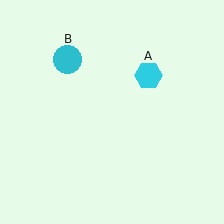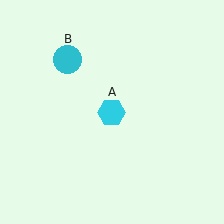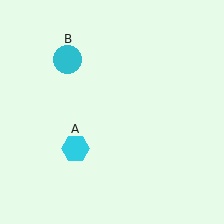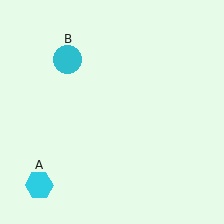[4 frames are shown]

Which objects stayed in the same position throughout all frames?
Cyan circle (object B) remained stationary.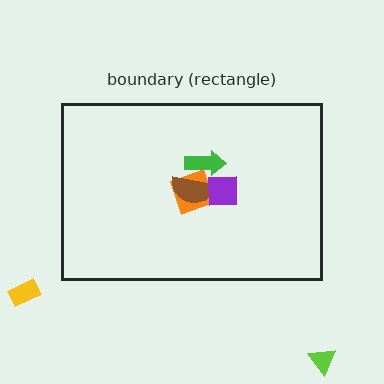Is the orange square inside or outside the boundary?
Inside.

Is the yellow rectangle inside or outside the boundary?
Outside.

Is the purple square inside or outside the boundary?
Inside.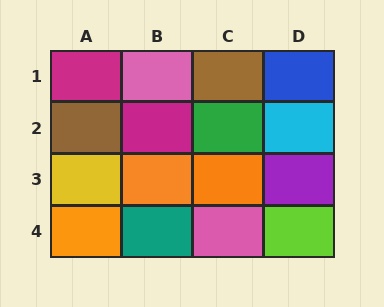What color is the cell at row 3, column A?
Yellow.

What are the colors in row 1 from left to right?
Magenta, pink, brown, blue.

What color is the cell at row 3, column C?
Orange.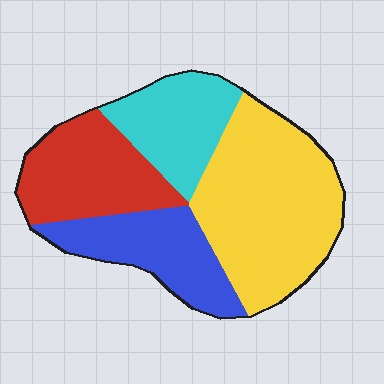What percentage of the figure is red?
Red covers 22% of the figure.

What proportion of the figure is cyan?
Cyan takes up about one sixth (1/6) of the figure.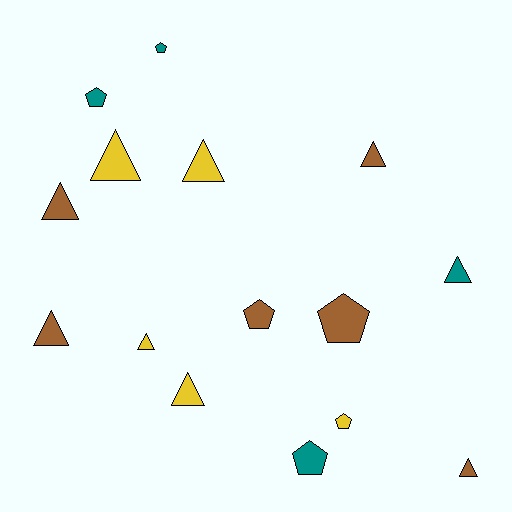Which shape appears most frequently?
Triangle, with 9 objects.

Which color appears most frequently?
Brown, with 6 objects.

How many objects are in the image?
There are 15 objects.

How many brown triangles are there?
There are 4 brown triangles.